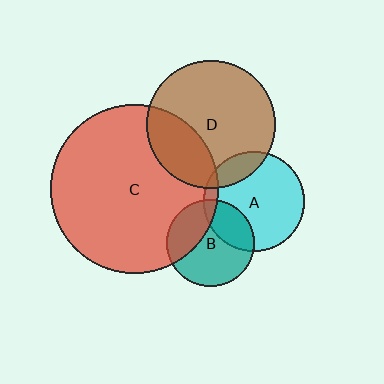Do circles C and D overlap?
Yes.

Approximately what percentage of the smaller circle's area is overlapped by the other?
Approximately 30%.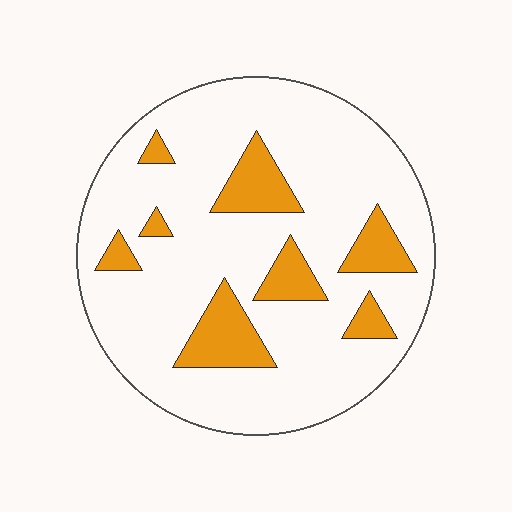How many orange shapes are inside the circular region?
8.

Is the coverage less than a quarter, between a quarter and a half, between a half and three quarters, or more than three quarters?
Less than a quarter.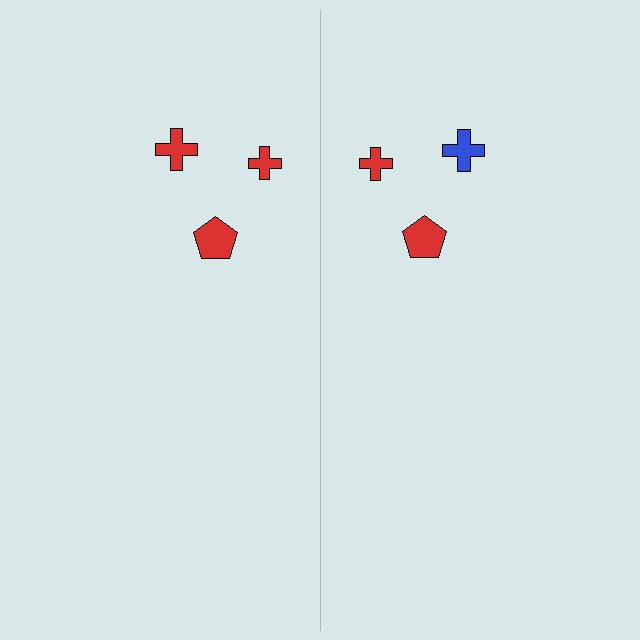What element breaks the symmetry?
The blue cross on the right side breaks the symmetry — its mirror counterpart is red.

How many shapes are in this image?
There are 6 shapes in this image.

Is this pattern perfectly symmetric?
No, the pattern is not perfectly symmetric. The blue cross on the right side breaks the symmetry — its mirror counterpart is red.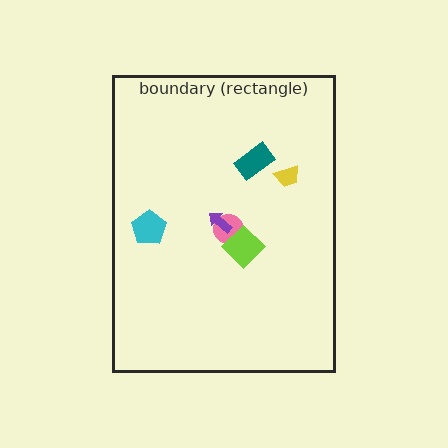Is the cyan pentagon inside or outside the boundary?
Inside.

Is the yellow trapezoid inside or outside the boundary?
Inside.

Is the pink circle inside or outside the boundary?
Inside.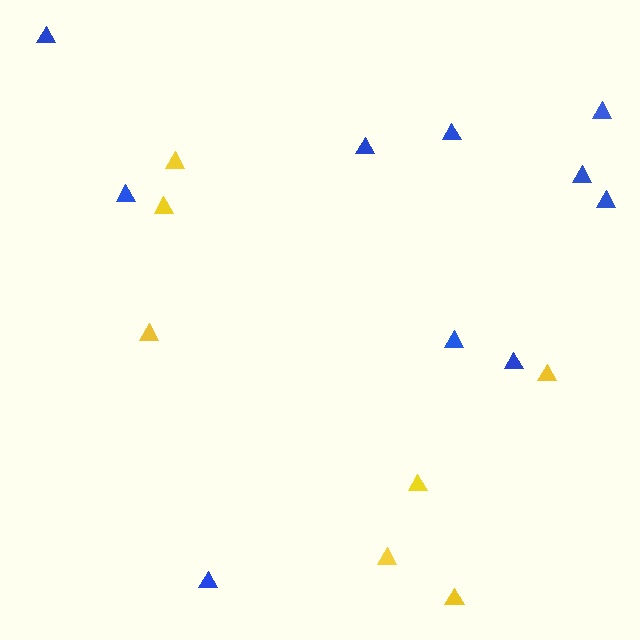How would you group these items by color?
There are 2 groups: one group of blue triangles (10) and one group of yellow triangles (7).